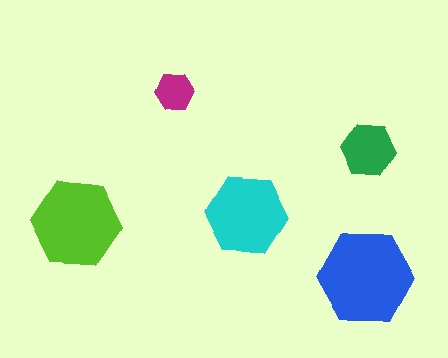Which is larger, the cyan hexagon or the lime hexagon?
The lime one.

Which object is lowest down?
The blue hexagon is bottommost.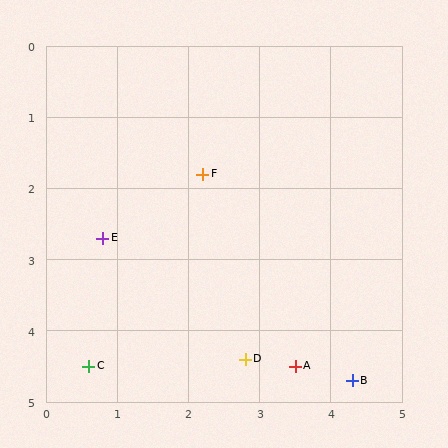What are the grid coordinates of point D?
Point D is at approximately (2.8, 4.4).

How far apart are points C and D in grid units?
Points C and D are about 2.2 grid units apart.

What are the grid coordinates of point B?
Point B is at approximately (4.3, 4.7).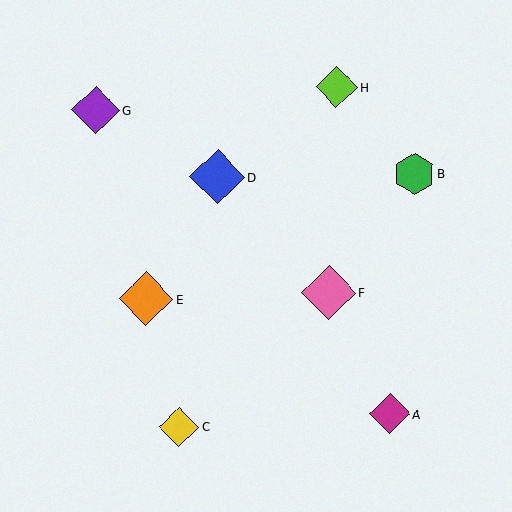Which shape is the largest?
The blue diamond (labeled D) is the largest.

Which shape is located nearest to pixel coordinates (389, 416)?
The magenta diamond (labeled A) at (390, 414) is nearest to that location.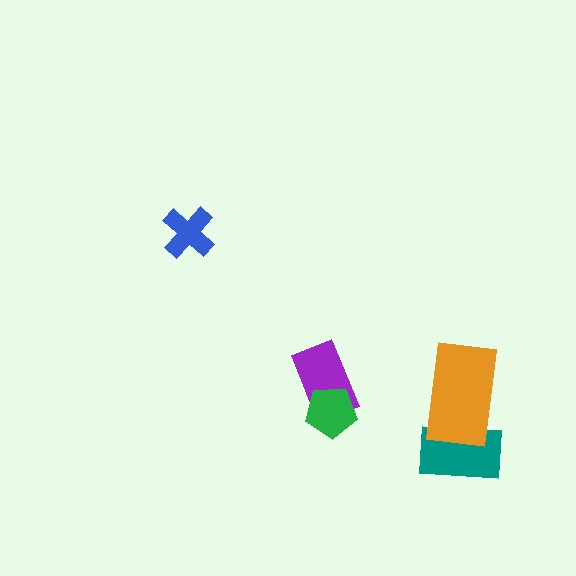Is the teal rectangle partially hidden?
Yes, it is partially covered by another shape.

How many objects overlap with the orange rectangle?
1 object overlaps with the orange rectangle.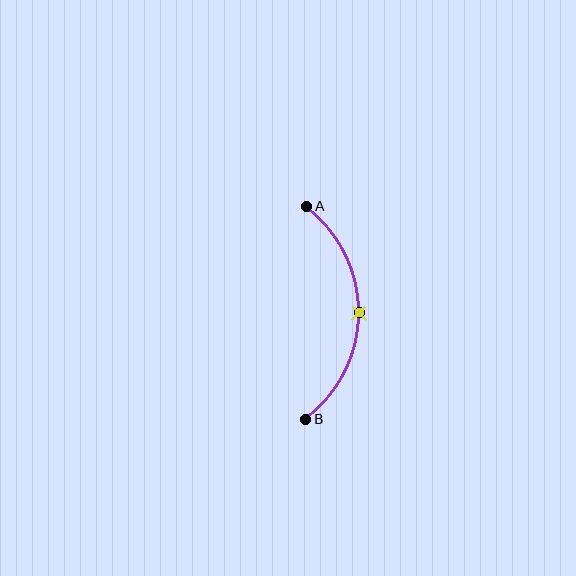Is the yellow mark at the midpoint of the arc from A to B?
Yes. The yellow mark lies on the arc at equal arc-length from both A and B — it is the arc midpoint.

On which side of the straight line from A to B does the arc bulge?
The arc bulges to the right of the straight line connecting A and B.